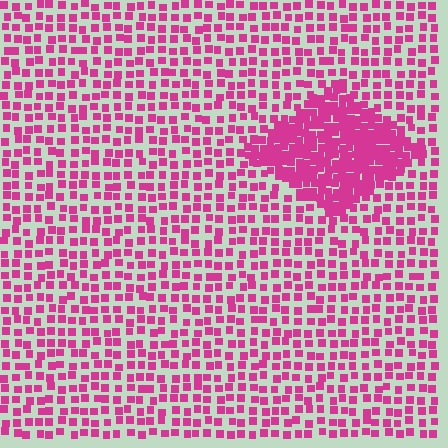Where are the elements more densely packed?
The elements are more densely packed inside the diamond boundary.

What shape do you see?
I see a diamond.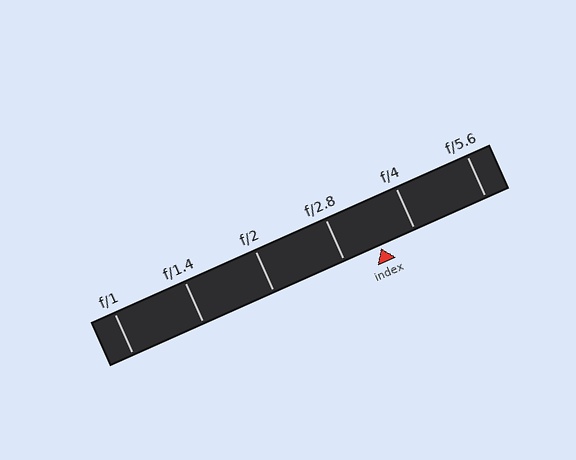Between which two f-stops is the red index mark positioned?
The index mark is between f/2.8 and f/4.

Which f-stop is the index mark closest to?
The index mark is closest to f/4.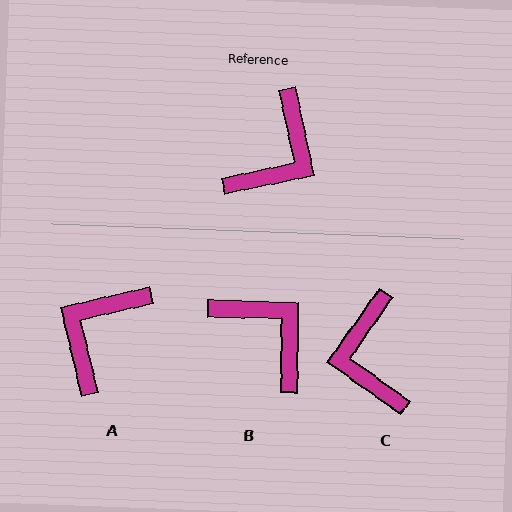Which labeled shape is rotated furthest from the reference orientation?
A, about 179 degrees away.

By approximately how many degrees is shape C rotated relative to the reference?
Approximately 137 degrees clockwise.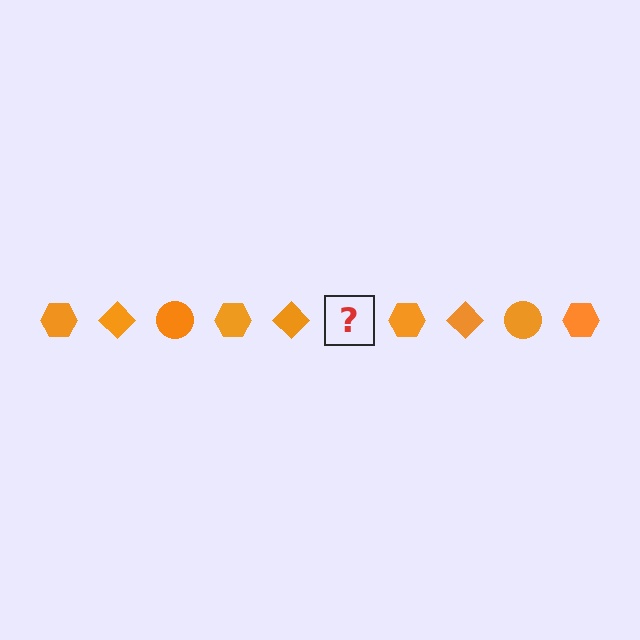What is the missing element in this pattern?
The missing element is an orange circle.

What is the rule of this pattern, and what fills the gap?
The rule is that the pattern cycles through hexagon, diamond, circle shapes in orange. The gap should be filled with an orange circle.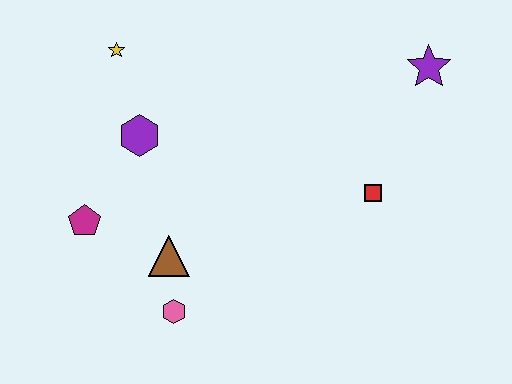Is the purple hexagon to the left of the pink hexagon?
Yes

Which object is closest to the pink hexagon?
The brown triangle is closest to the pink hexagon.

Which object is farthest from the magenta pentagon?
The purple star is farthest from the magenta pentagon.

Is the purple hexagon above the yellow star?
No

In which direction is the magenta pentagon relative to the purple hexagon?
The magenta pentagon is below the purple hexagon.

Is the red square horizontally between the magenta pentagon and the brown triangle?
No